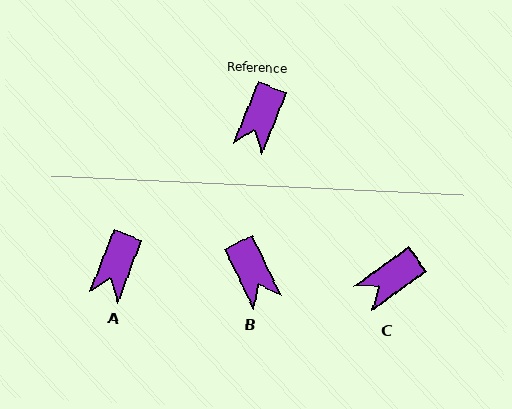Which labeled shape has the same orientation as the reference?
A.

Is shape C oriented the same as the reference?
No, it is off by about 32 degrees.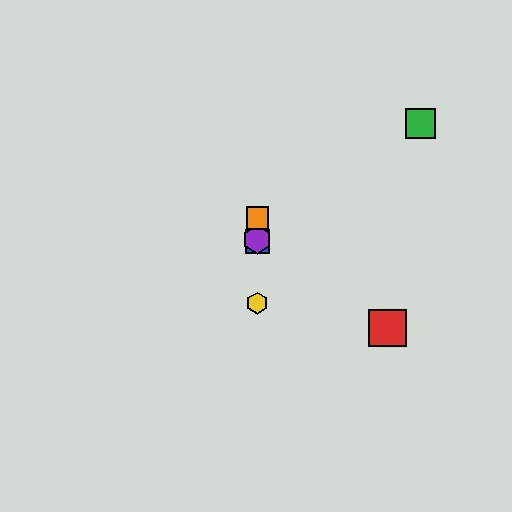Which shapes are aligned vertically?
The blue square, the yellow hexagon, the purple hexagon, the orange square are aligned vertically.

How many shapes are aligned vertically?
4 shapes (the blue square, the yellow hexagon, the purple hexagon, the orange square) are aligned vertically.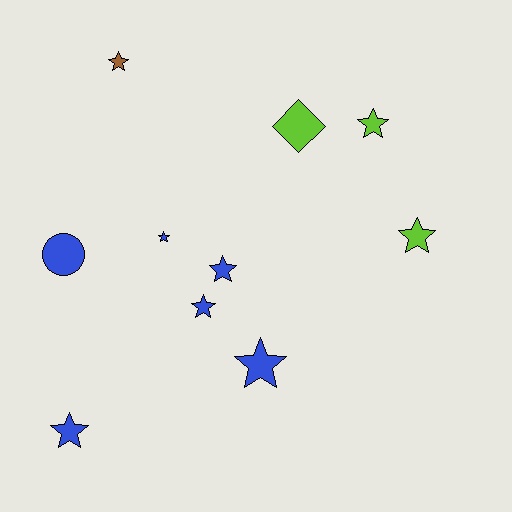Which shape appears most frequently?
Star, with 8 objects.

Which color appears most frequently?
Blue, with 6 objects.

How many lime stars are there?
There are 2 lime stars.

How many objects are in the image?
There are 10 objects.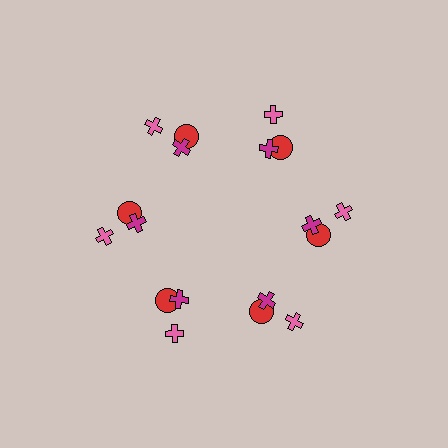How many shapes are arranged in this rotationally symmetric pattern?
There are 18 shapes, arranged in 6 groups of 3.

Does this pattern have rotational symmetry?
Yes, this pattern has 6-fold rotational symmetry. It looks the same after rotating 60 degrees around the center.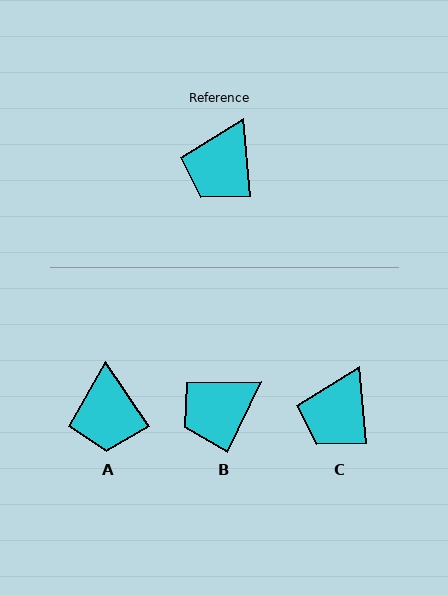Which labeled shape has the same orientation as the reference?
C.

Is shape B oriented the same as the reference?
No, it is off by about 31 degrees.